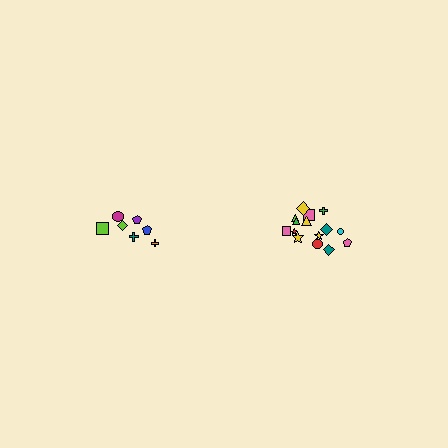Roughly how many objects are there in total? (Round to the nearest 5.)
Roughly 20 objects in total.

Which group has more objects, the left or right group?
The right group.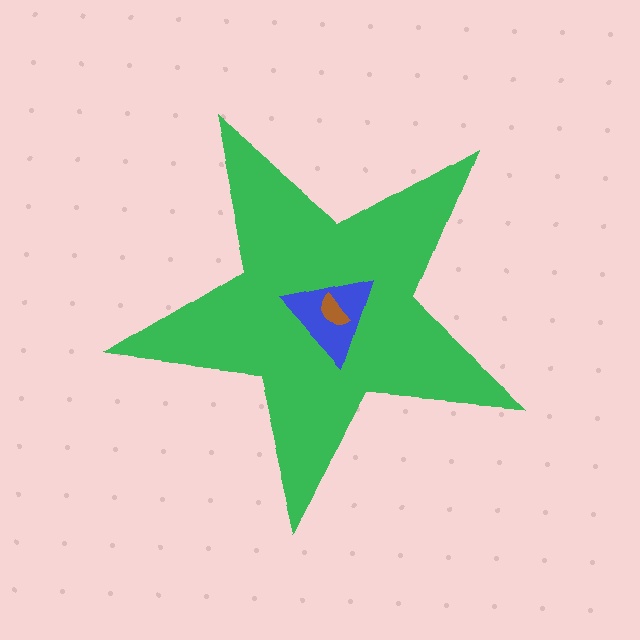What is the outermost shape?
The green star.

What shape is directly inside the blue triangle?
The brown semicircle.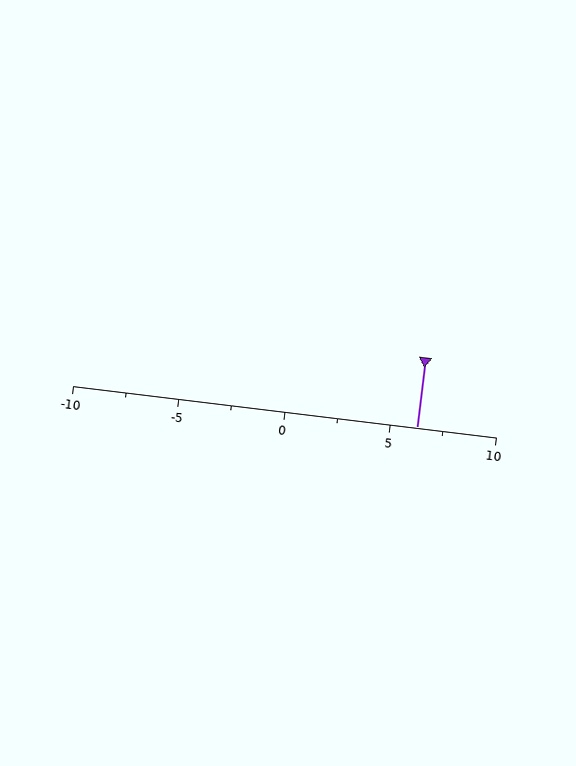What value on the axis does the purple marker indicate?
The marker indicates approximately 6.2.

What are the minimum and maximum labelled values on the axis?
The axis runs from -10 to 10.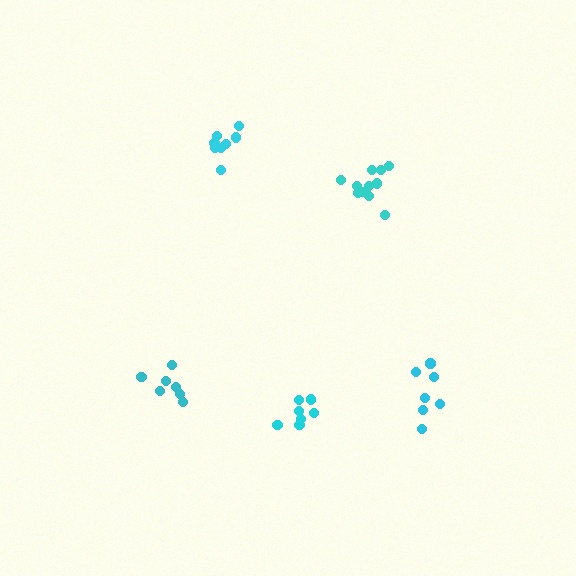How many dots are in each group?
Group 1: 8 dots, Group 2: 7 dots, Group 3: 7 dots, Group 4: 7 dots, Group 5: 11 dots (40 total).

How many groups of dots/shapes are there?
There are 5 groups.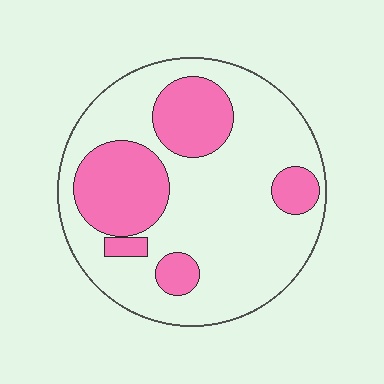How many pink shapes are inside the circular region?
5.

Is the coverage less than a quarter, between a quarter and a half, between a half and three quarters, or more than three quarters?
Between a quarter and a half.